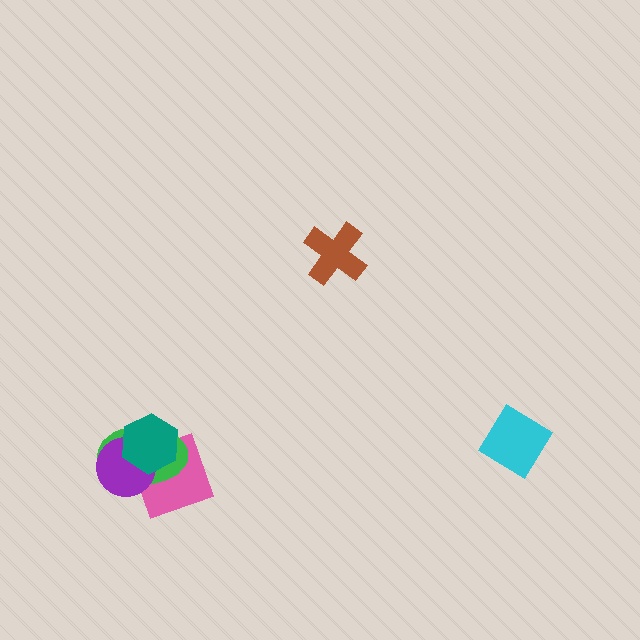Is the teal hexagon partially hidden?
No, no other shape covers it.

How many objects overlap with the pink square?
3 objects overlap with the pink square.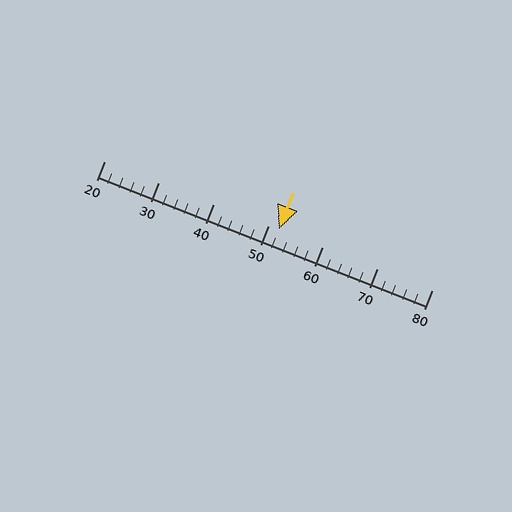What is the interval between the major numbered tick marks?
The major tick marks are spaced 10 units apart.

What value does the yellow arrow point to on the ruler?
The yellow arrow points to approximately 52.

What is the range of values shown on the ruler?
The ruler shows values from 20 to 80.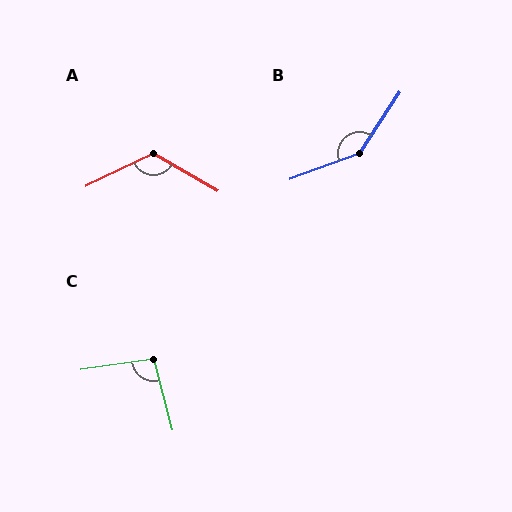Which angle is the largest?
B, at approximately 144 degrees.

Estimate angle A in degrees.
Approximately 124 degrees.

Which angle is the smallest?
C, at approximately 96 degrees.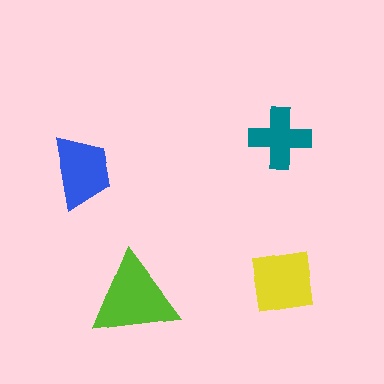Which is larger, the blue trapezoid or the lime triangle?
The lime triangle.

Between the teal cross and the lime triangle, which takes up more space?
The lime triangle.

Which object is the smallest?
The teal cross.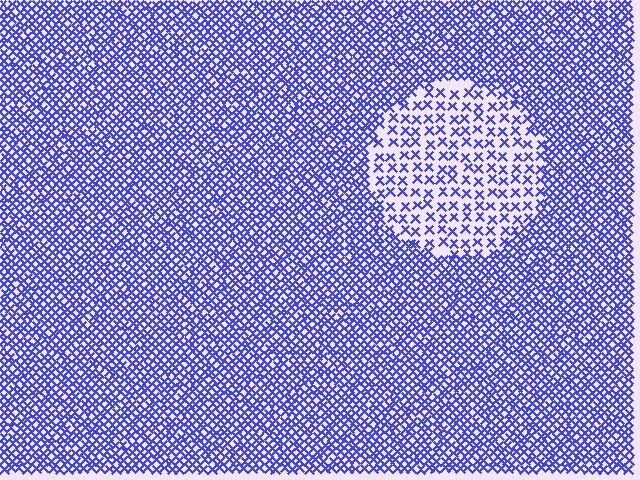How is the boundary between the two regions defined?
The boundary is defined by a change in element density (approximately 2.4x ratio). All elements are the same color, size, and shape.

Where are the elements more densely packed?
The elements are more densely packed outside the circle boundary.